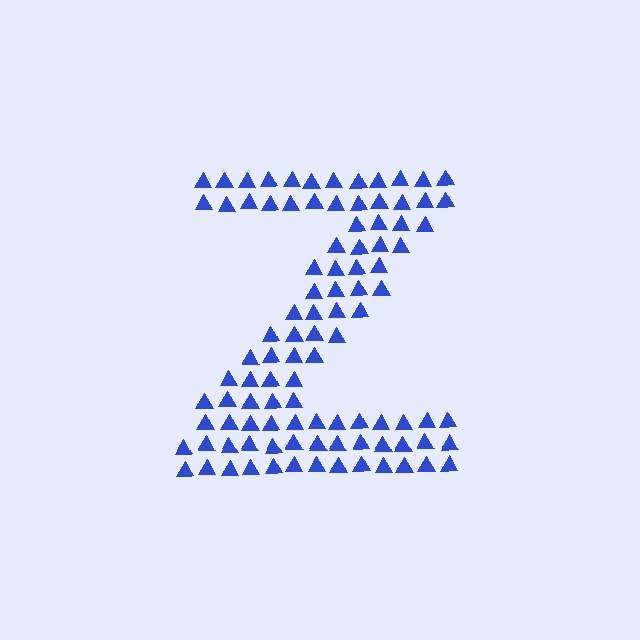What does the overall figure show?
The overall figure shows the letter Z.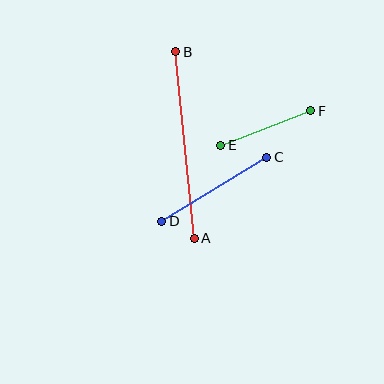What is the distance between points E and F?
The distance is approximately 96 pixels.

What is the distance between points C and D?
The distance is approximately 123 pixels.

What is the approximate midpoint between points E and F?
The midpoint is at approximately (266, 128) pixels.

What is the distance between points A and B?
The distance is approximately 187 pixels.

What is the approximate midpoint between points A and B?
The midpoint is at approximately (185, 145) pixels.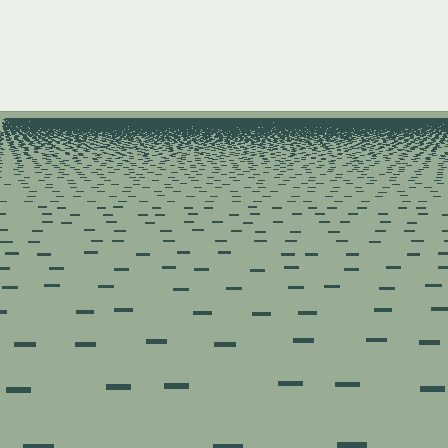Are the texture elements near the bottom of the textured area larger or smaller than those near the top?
Larger. Near the bottom, elements are closer to the viewer and appear at a bigger on-screen size.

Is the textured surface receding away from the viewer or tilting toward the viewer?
The surface is receding away from the viewer. Texture elements get smaller and denser toward the top.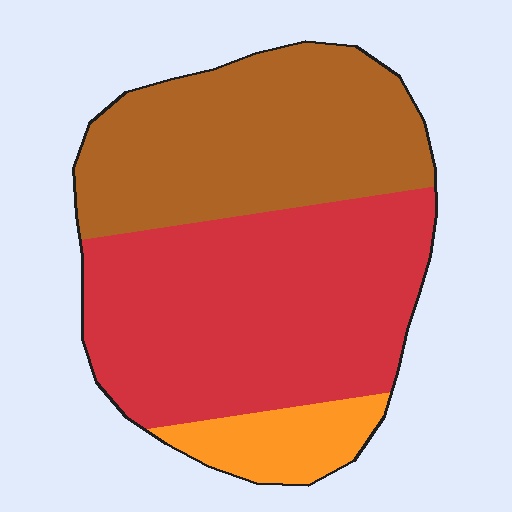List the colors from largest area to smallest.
From largest to smallest: red, brown, orange.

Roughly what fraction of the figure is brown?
Brown covers around 40% of the figure.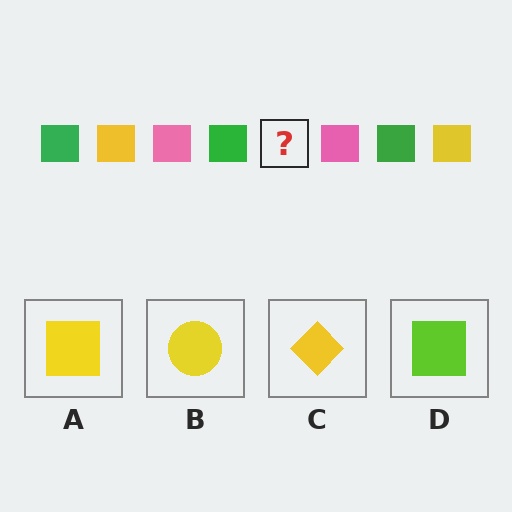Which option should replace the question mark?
Option A.